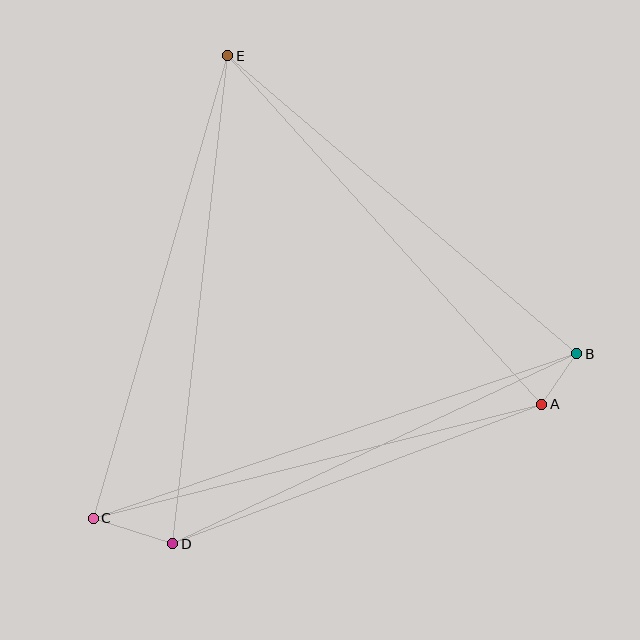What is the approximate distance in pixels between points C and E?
The distance between C and E is approximately 482 pixels.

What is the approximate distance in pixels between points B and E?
The distance between B and E is approximately 459 pixels.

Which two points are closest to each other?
Points A and B are closest to each other.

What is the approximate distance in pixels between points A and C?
The distance between A and C is approximately 463 pixels.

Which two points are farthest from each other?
Points B and C are farthest from each other.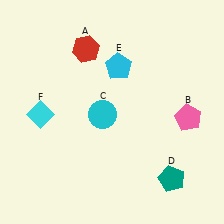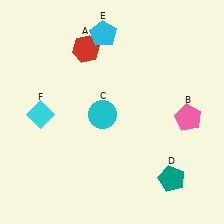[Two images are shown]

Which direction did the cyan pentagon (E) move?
The cyan pentagon (E) moved up.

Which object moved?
The cyan pentagon (E) moved up.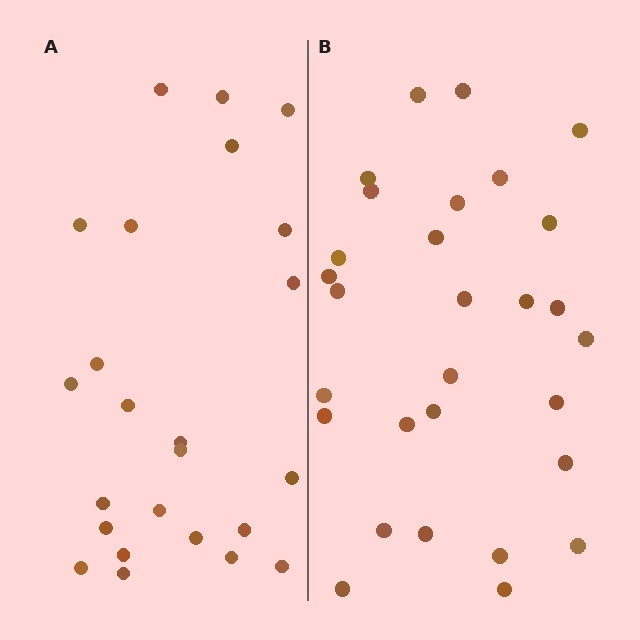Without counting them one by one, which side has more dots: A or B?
Region B (the right region) has more dots.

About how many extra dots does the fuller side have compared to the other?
Region B has about 5 more dots than region A.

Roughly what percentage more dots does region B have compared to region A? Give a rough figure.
About 20% more.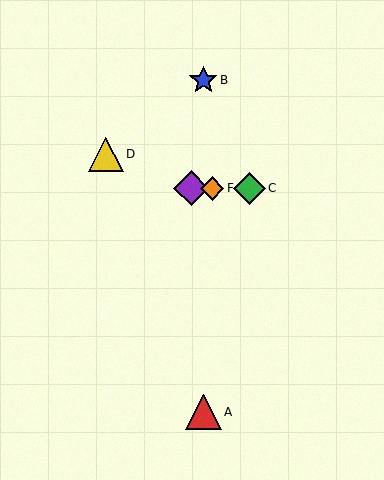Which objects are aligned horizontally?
Objects C, E, F are aligned horizontally.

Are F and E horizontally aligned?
Yes, both are at y≈188.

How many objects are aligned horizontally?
3 objects (C, E, F) are aligned horizontally.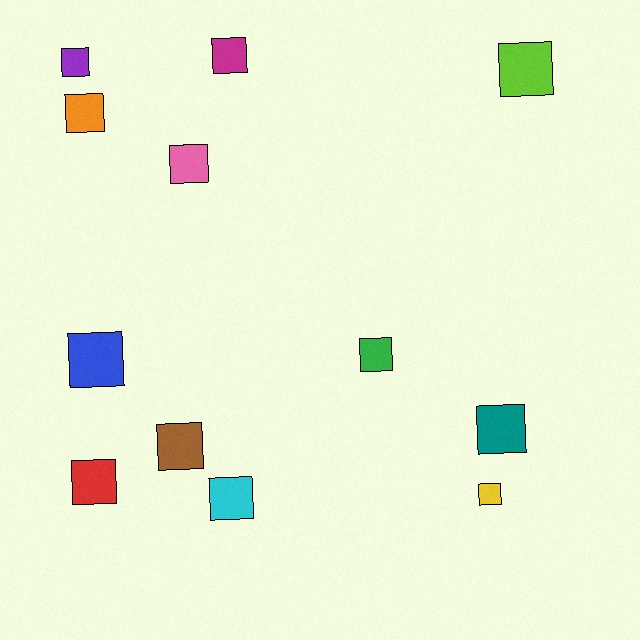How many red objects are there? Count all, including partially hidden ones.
There is 1 red object.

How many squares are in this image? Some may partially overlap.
There are 12 squares.